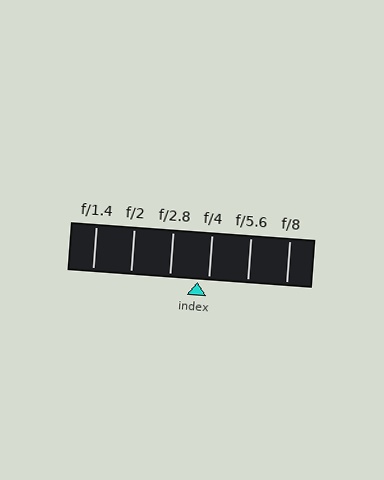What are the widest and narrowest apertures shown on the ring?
The widest aperture shown is f/1.4 and the narrowest is f/8.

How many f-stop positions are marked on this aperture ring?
There are 6 f-stop positions marked.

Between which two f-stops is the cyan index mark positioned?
The index mark is between f/2.8 and f/4.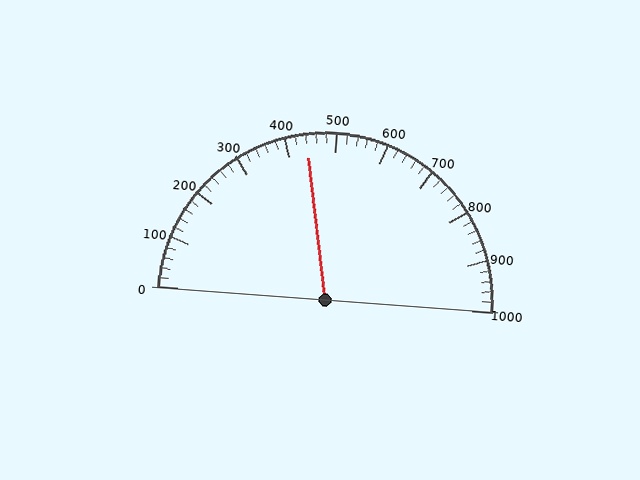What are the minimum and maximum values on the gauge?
The gauge ranges from 0 to 1000.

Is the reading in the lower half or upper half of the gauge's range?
The reading is in the lower half of the range (0 to 1000).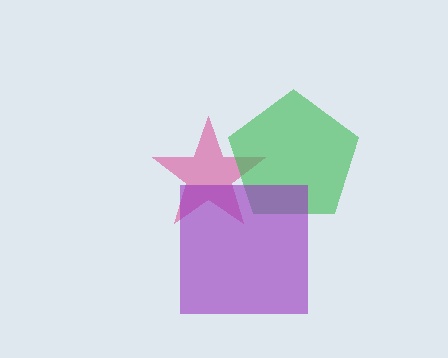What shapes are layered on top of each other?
The layered shapes are: a pink star, a green pentagon, a purple square.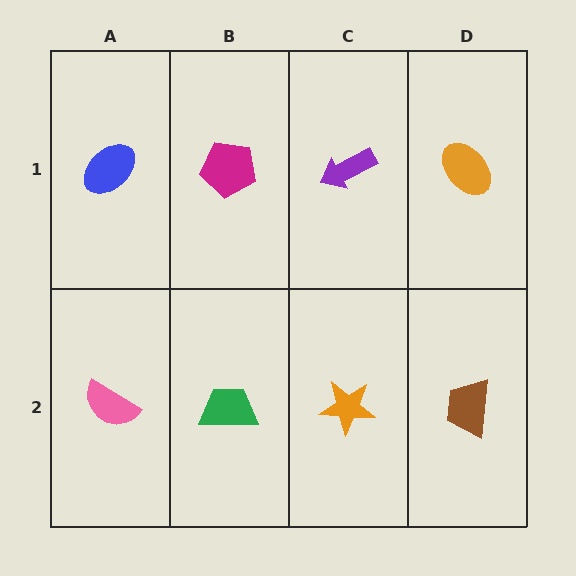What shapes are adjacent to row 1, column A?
A pink semicircle (row 2, column A), a magenta pentagon (row 1, column B).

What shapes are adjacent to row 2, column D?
An orange ellipse (row 1, column D), an orange star (row 2, column C).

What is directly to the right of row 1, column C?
An orange ellipse.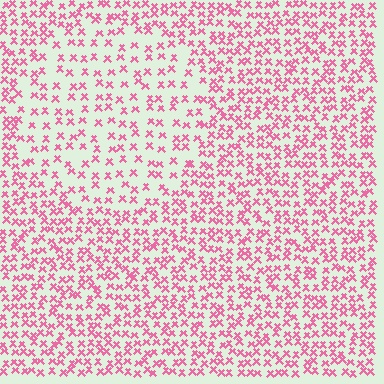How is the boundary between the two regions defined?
The boundary is defined by a change in element density (approximately 1.9x ratio). All elements are the same color, size, and shape.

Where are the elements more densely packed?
The elements are more densely packed outside the circle boundary.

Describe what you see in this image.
The image contains small pink elements arranged at two different densities. A circle-shaped region is visible where the elements are less densely packed than the surrounding area.